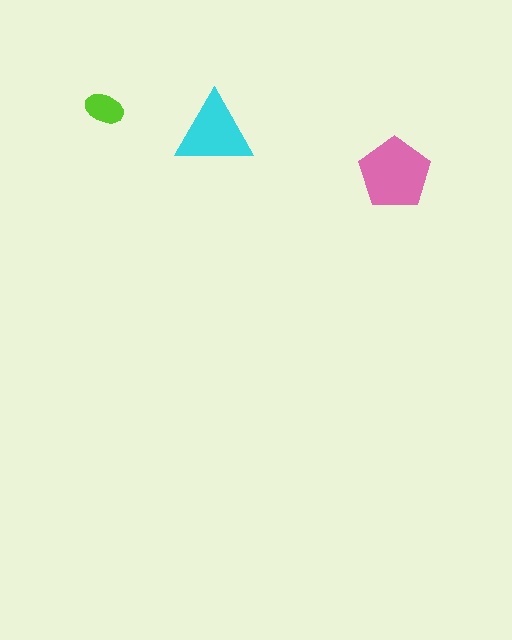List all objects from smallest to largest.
The lime ellipse, the cyan triangle, the pink pentagon.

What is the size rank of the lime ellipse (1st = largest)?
3rd.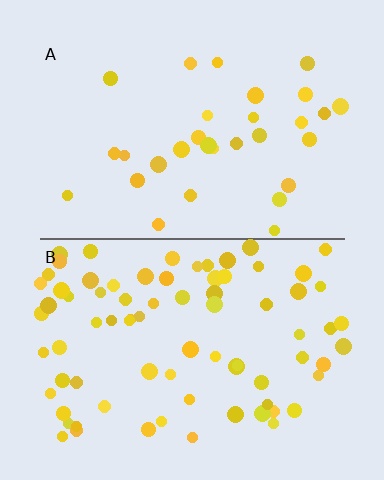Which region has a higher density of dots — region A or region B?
B (the bottom).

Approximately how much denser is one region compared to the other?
Approximately 2.5× — region B over region A.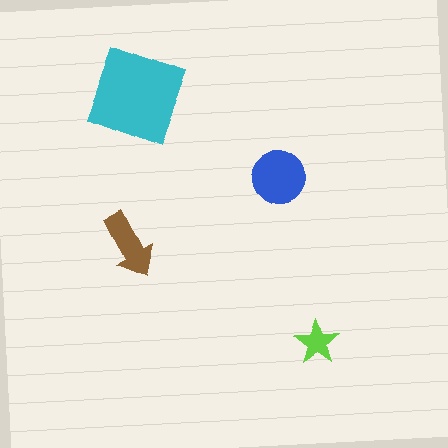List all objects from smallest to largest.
The lime star, the brown arrow, the blue circle, the cyan diamond.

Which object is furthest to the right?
The lime star is rightmost.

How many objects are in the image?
There are 4 objects in the image.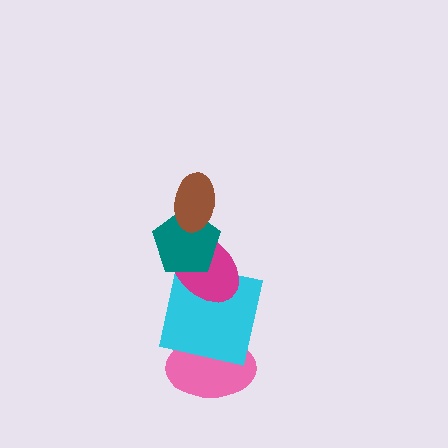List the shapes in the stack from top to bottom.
From top to bottom: the brown ellipse, the teal pentagon, the magenta ellipse, the cyan square, the pink ellipse.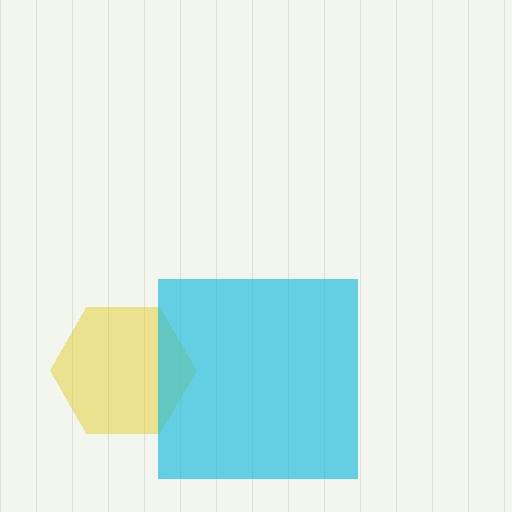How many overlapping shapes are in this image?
There are 2 overlapping shapes in the image.